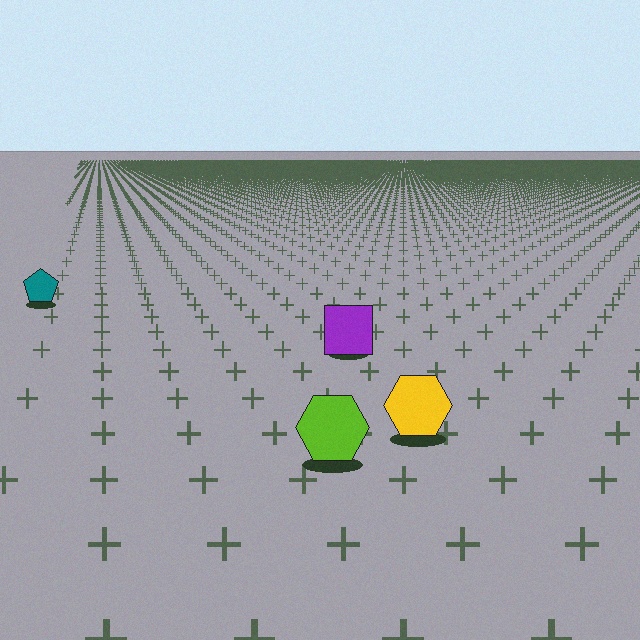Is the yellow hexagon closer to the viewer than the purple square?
Yes. The yellow hexagon is closer — you can tell from the texture gradient: the ground texture is coarser near it.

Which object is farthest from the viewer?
The teal pentagon is farthest from the viewer. It appears smaller and the ground texture around it is denser.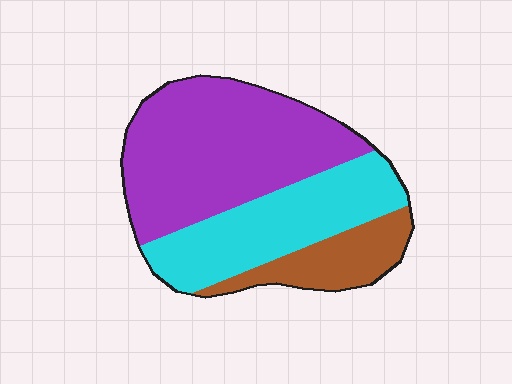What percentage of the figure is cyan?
Cyan covers about 35% of the figure.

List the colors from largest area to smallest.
From largest to smallest: purple, cyan, brown.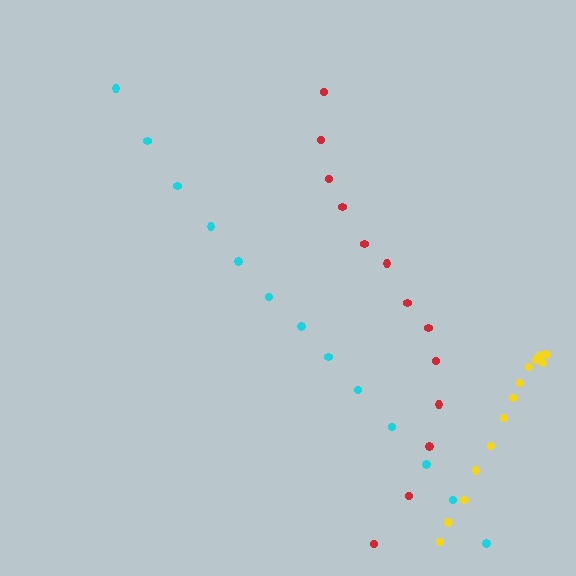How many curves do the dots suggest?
There are 3 distinct paths.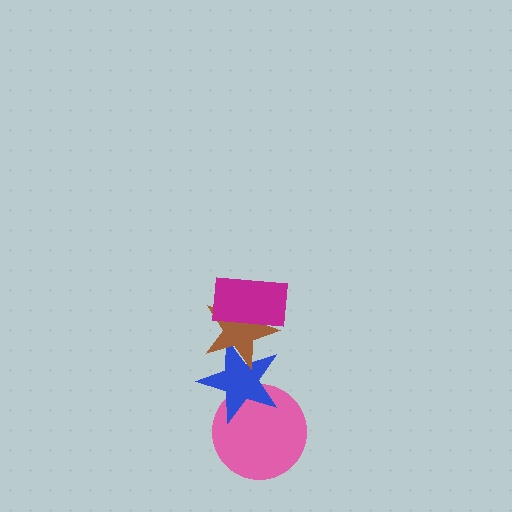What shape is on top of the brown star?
The magenta rectangle is on top of the brown star.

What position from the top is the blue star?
The blue star is 3rd from the top.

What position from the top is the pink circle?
The pink circle is 4th from the top.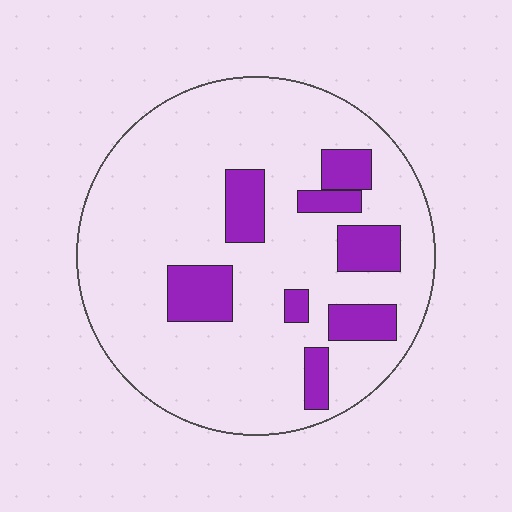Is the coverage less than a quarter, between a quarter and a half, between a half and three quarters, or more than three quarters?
Less than a quarter.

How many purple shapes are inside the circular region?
8.